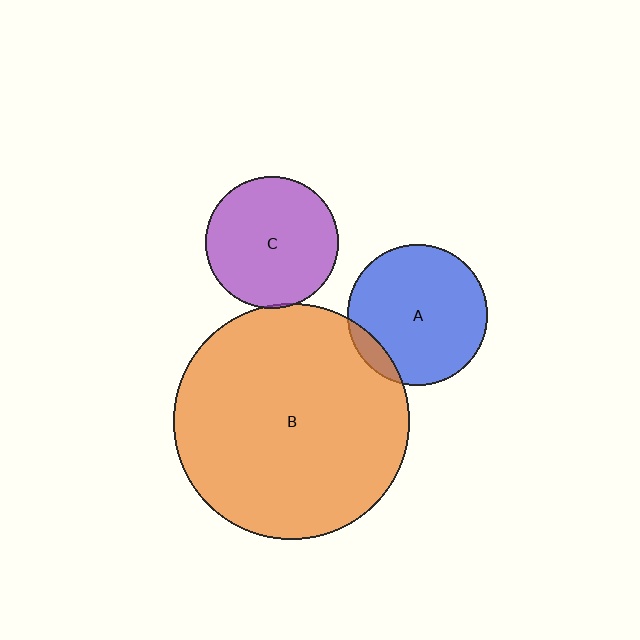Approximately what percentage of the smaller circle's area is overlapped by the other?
Approximately 5%.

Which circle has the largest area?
Circle B (orange).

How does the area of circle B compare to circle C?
Approximately 3.2 times.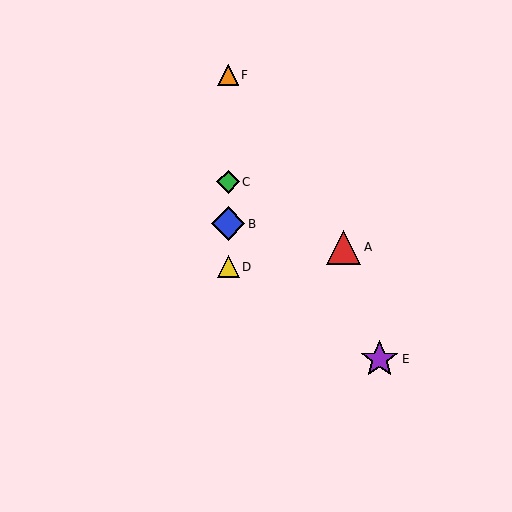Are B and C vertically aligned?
Yes, both are at x≈228.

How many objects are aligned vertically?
4 objects (B, C, D, F) are aligned vertically.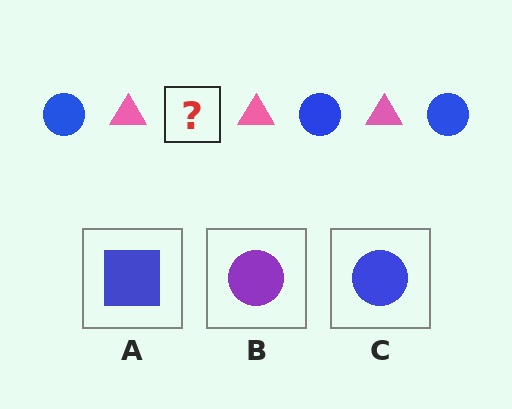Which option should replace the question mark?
Option C.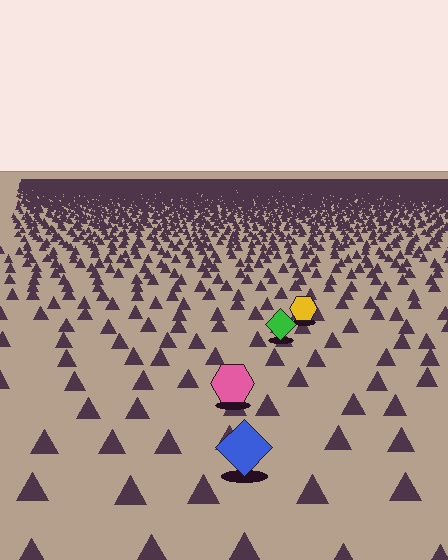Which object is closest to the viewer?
The blue diamond is closest. The texture marks near it are larger and more spread out.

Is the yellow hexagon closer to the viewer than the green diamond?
No. The green diamond is closer — you can tell from the texture gradient: the ground texture is coarser near it.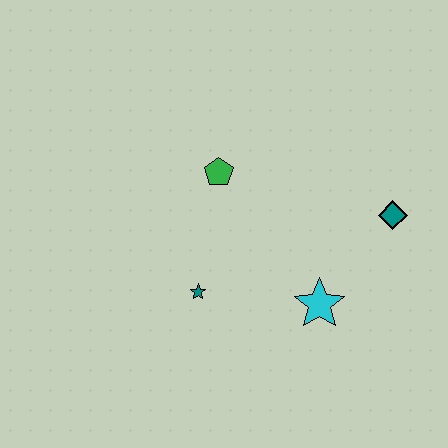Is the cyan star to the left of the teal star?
No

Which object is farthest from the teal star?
The teal diamond is farthest from the teal star.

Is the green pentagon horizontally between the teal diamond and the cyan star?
No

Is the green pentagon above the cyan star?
Yes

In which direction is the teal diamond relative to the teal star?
The teal diamond is to the right of the teal star.